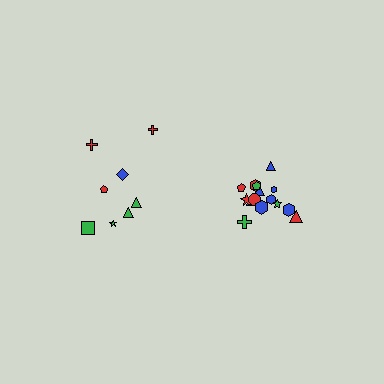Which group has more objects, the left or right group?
The right group.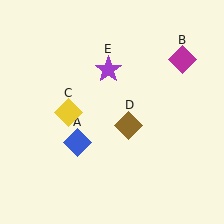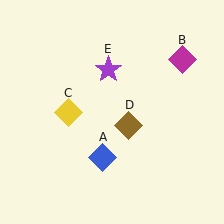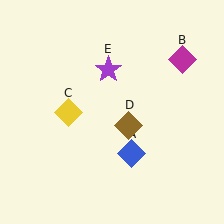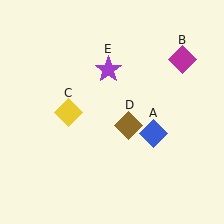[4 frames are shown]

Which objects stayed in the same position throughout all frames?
Magenta diamond (object B) and yellow diamond (object C) and brown diamond (object D) and purple star (object E) remained stationary.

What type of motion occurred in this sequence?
The blue diamond (object A) rotated counterclockwise around the center of the scene.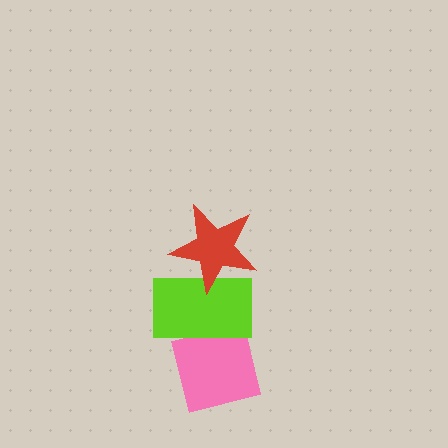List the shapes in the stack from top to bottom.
From top to bottom: the red star, the lime rectangle, the pink square.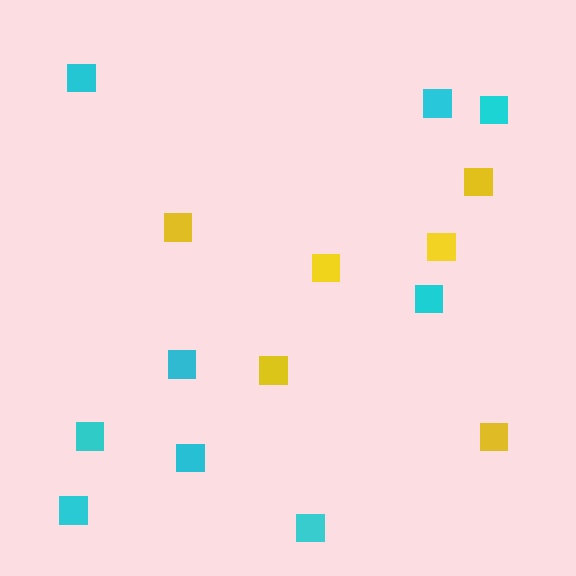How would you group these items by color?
There are 2 groups: one group of cyan squares (9) and one group of yellow squares (6).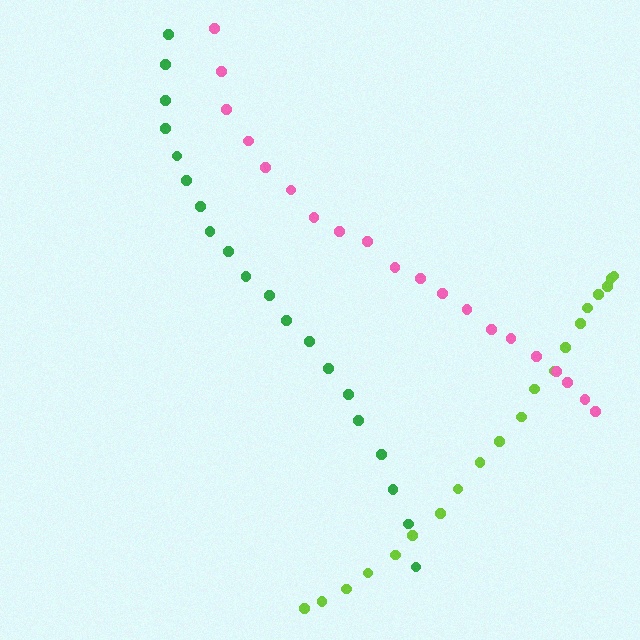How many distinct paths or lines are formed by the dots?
There are 3 distinct paths.